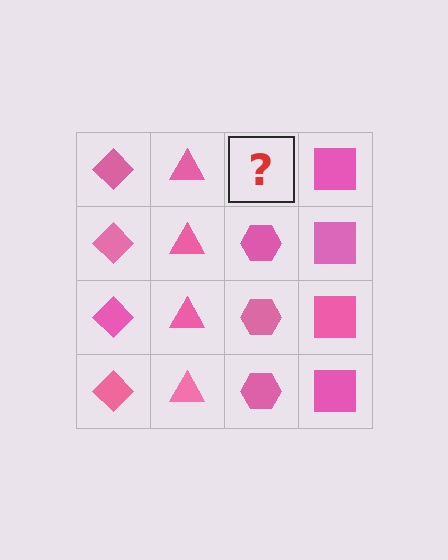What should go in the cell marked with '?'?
The missing cell should contain a pink hexagon.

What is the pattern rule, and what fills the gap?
The rule is that each column has a consistent shape. The gap should be filled with a pink hexagon.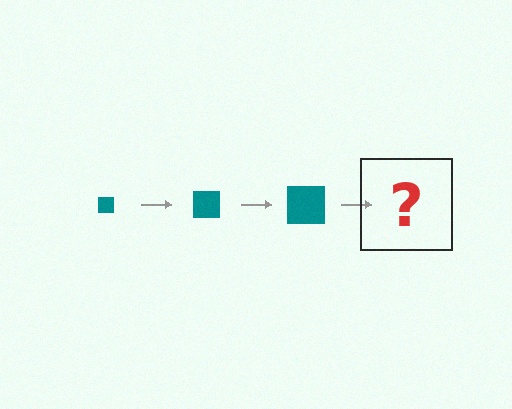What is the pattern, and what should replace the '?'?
The pattern is that the square gets progressively larger each step. The '?' should be a teal square, larger than the previous one.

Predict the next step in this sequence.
The next step is a teal square, larger than the previous one.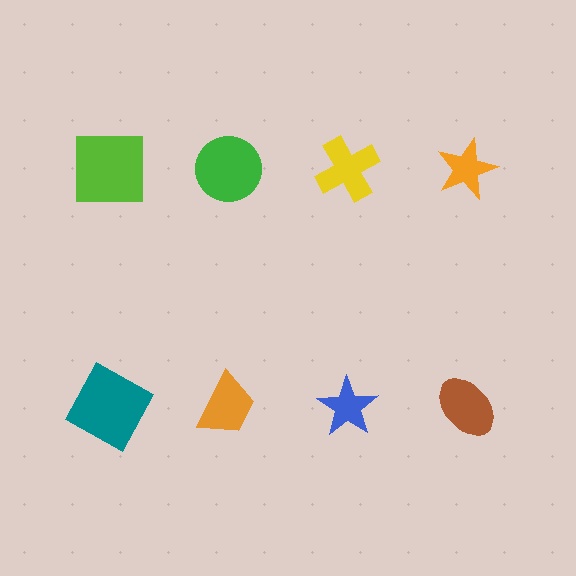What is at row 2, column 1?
A teal square.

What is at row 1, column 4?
An orange star.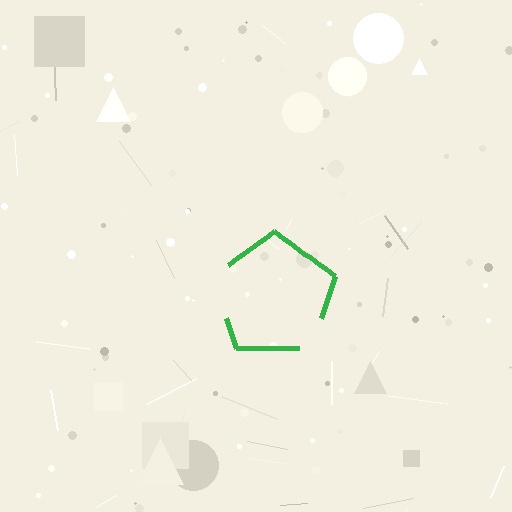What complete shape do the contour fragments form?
The contour fragments form a pentagon.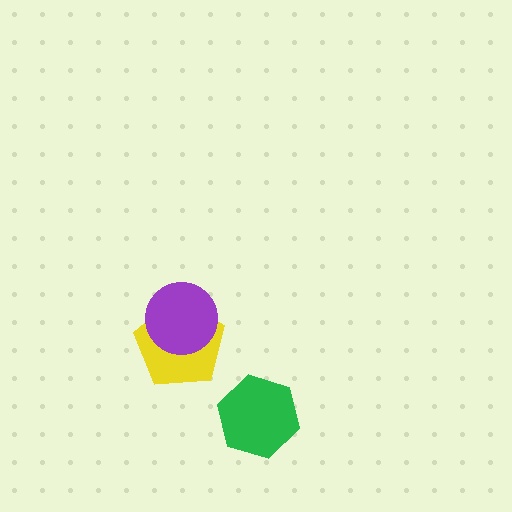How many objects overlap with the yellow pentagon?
1 object overlaps with the yellow pentagon.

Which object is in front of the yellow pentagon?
The purple circle is in front of the yellow pentagon.